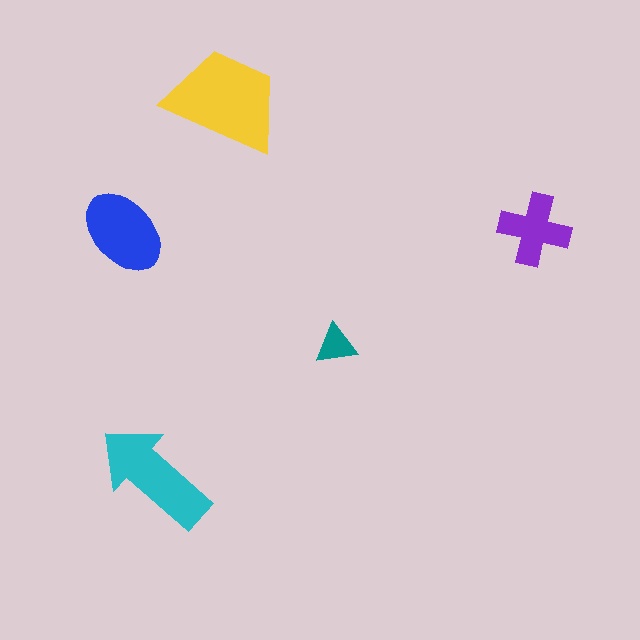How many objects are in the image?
There are 5 objects in the image.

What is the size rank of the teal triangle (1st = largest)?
5th.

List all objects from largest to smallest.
The yellow trapezoid, the cyan arrow, the blue ellipse, the purple cross, the teal triangle.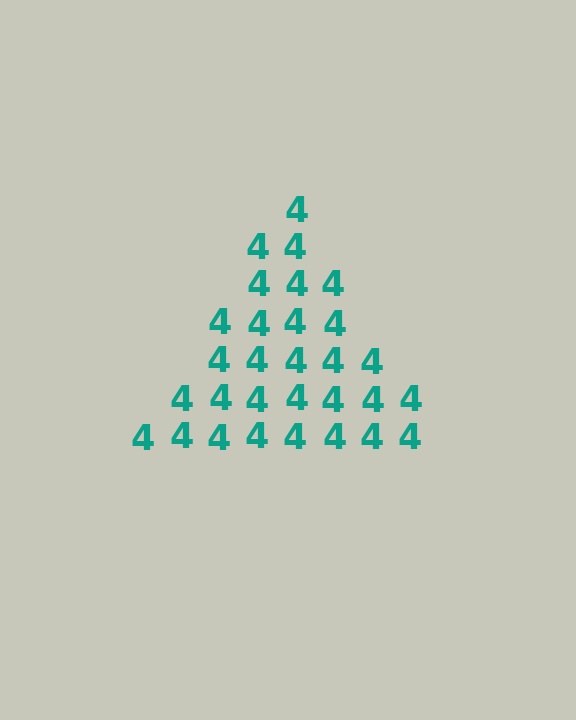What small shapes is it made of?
It is made of small digit 4's.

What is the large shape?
The large shape is a triangle.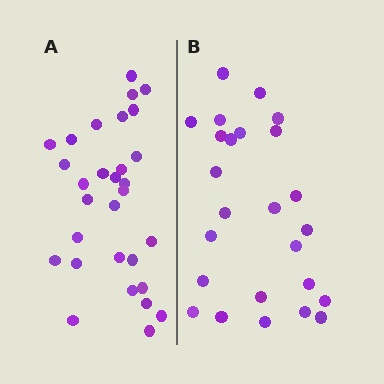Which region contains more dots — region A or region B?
Region A (the left region) has more dots.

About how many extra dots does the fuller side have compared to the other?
Region A has about 5 more dots than region B.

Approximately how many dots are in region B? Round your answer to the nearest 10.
About 20 dots. (The exact count is 25, which rounds to 20.)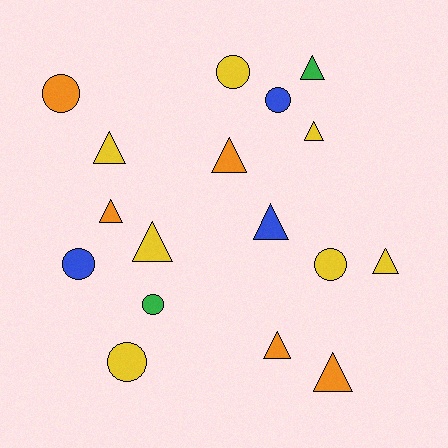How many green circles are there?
There is 1 green circle.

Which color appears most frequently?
Yellow, with 7 objects.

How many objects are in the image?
There are 17 objects.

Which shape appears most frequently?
Triangle, with 10 objects.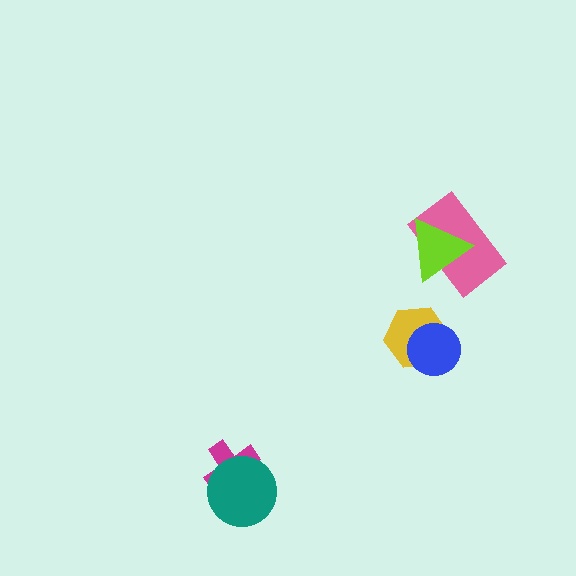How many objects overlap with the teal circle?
1 object overlaps with the teal circle.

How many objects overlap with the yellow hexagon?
1 object overlaps with the yellow hexagon.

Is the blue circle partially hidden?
No, no other shape covers it.